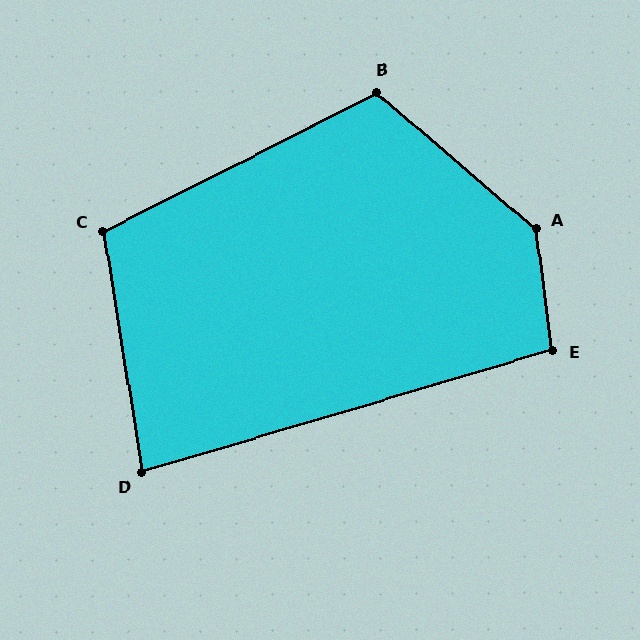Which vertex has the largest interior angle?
A, at approximately 138 degrees.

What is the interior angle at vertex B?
Approximately 112 degrees (obtuse).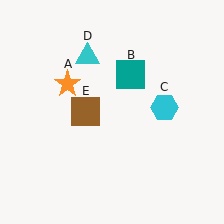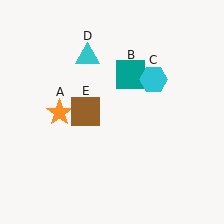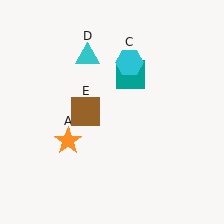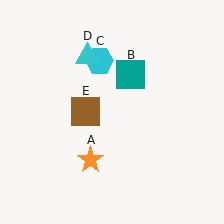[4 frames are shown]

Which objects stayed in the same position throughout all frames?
Teal square (object B) and cyan triangle (object D) and brown square (object E) remained stationary.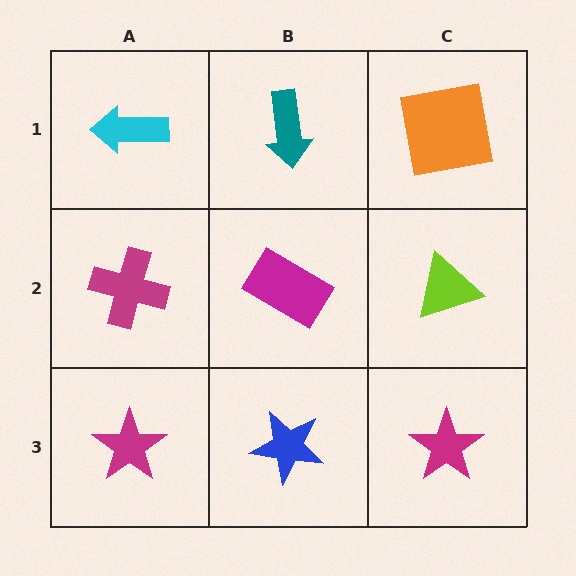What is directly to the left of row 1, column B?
A cyan arrow.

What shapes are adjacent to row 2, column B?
A teal arrow (row 1, column B), a blue star (row 3, column B), a magenta cross (row 2, column A), a lime triangle (row 2, column C).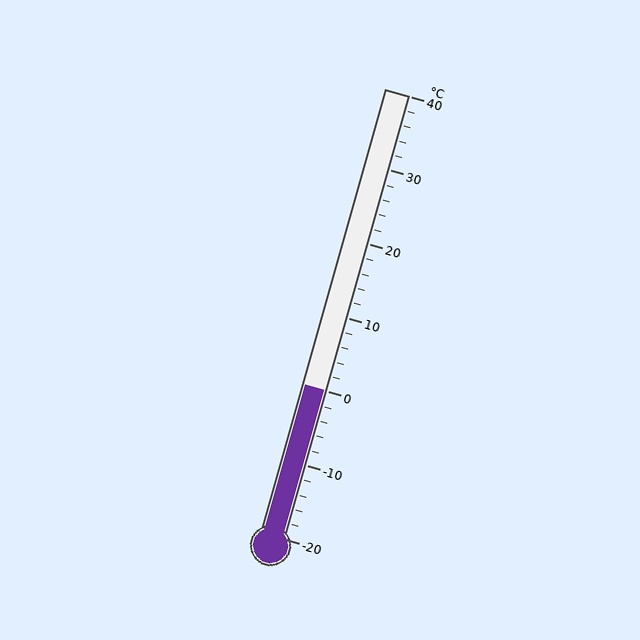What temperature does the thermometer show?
The thermometer shows approximately 0°C.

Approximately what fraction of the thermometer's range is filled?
The thermometer is filled to approximately 35% of its range.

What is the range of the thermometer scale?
The thermometer scale ranges from -20°C to 40°C.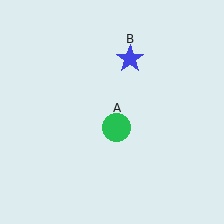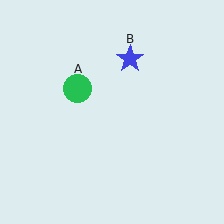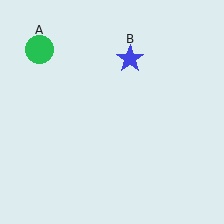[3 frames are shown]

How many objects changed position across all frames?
1 object changed position: green circle (object A).